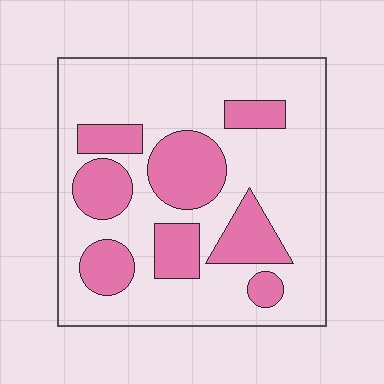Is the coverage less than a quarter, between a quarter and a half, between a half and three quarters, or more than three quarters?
Between a quarter and a half.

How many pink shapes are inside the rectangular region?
8.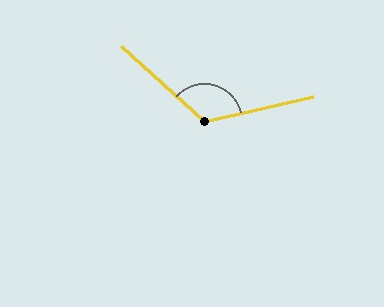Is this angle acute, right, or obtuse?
It is obtuse.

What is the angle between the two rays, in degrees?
Approximately 125 degrees.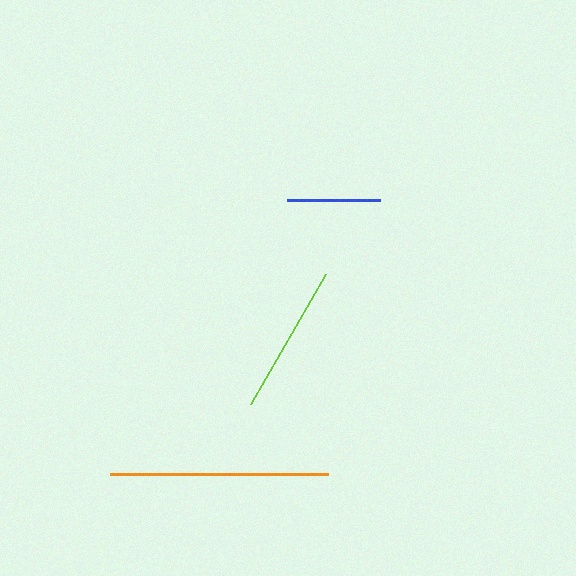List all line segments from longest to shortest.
From longest to shortest: orange, lime, blue.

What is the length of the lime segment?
The lime segment is approximately 150 pixels long.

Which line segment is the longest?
The orange line is the longest at approximately 218 pixels.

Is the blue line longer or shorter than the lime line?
The lime line is longer than the blue line.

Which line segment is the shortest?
The blue line is the shortest at approximately 93 pixels.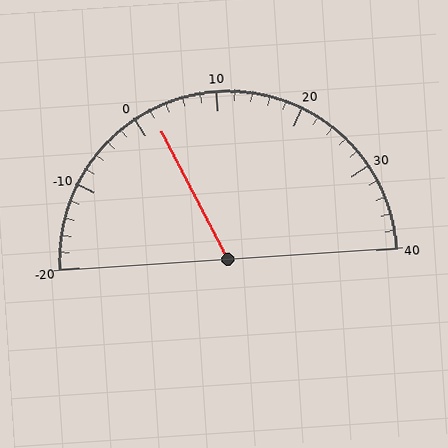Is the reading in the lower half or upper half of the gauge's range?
The reading is in the lower half of the range (-20 to 40).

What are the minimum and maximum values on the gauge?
The gauge ranges from -20 to 40.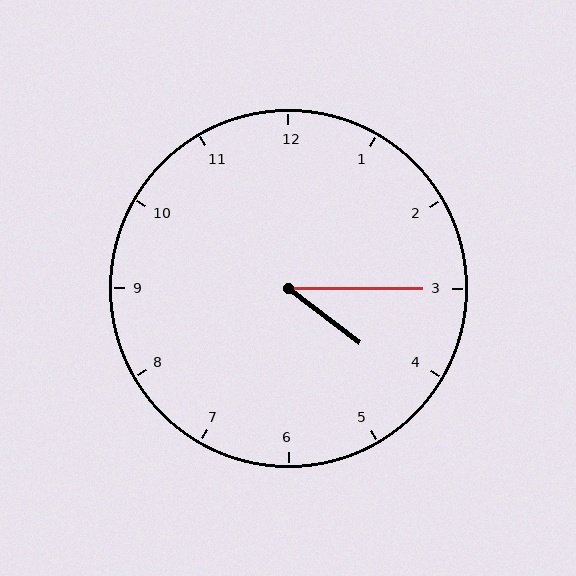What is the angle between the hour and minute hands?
Approximately 38 degrees.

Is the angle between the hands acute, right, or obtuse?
It is acute.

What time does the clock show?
4:15.